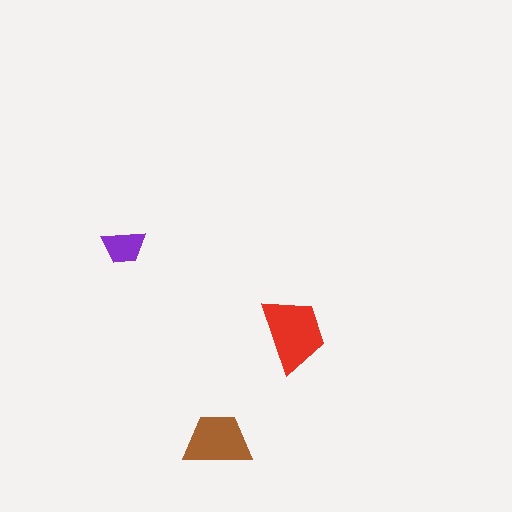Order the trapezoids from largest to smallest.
the red one, the brown one, the purple one.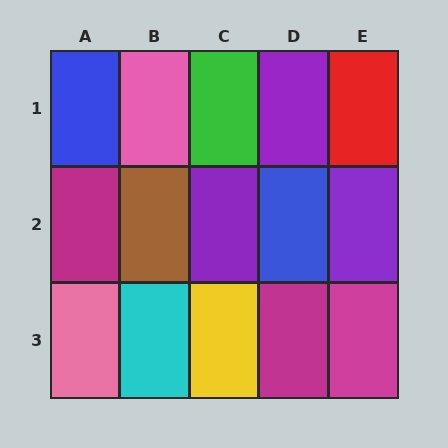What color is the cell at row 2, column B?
Brown.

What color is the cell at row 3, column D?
Magenta.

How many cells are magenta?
3 cells are magenta.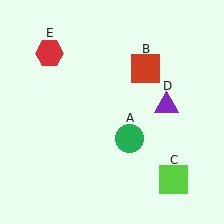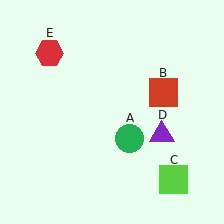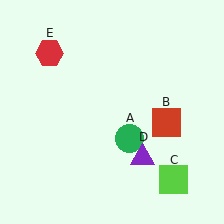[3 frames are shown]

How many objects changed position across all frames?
2 objects changed position: red square (object B), purple triangle (object D).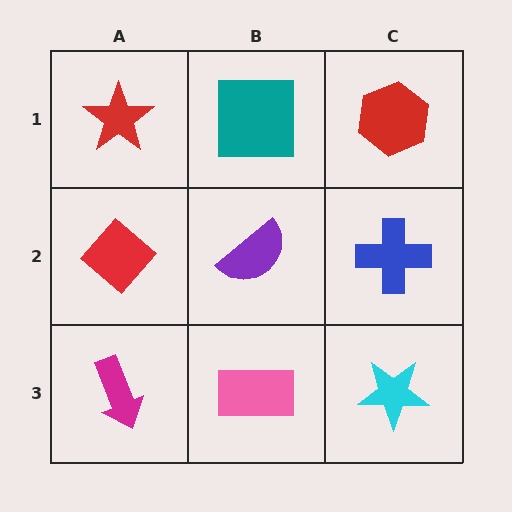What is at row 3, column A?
A magenta arrow.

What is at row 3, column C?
A cyan star.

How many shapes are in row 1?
3 shapes.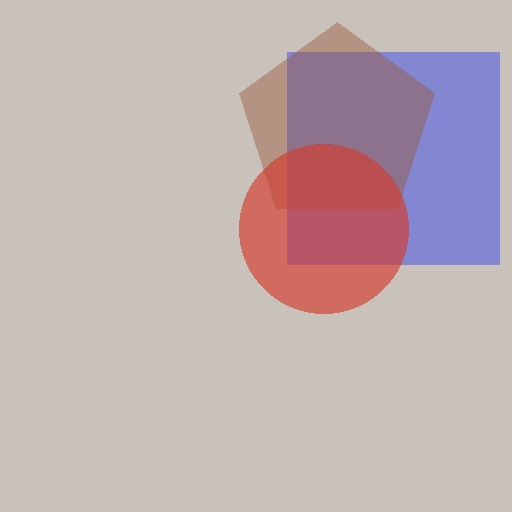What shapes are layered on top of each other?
The layered shapes are: a blue square, a brown pentagon, a red circle.